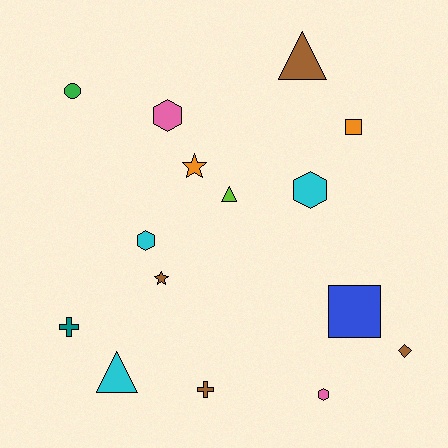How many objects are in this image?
There are 15 objects.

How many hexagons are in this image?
There are 4 hexagons.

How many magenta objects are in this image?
There are no magenta objects.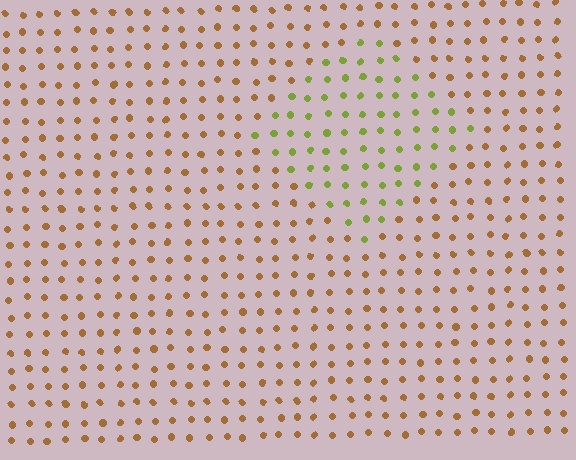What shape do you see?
I see a diamond.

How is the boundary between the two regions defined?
The boundary is defined purely by a slight shift in hue (about 52 degrees). Spacing, size, and orientation are identical on both sides.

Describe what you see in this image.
The image is filled with small brown elements in a uniform arrangement. A diamond-shaped region is visible where the elements are tinted to a slightly different hue, forming a subtle color boundary.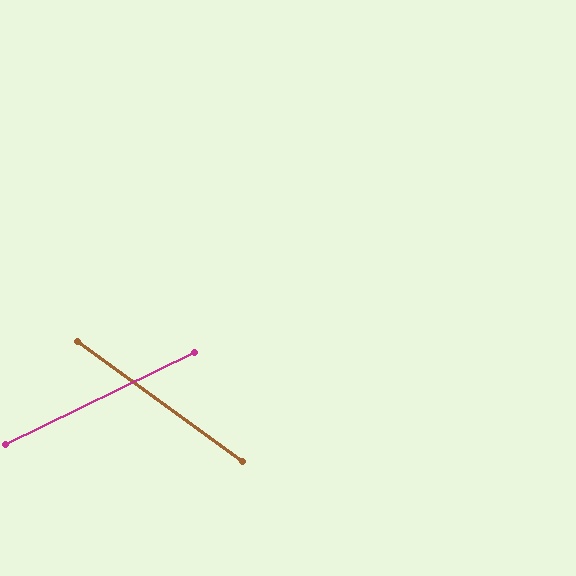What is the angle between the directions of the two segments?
Approximately 62 degrees.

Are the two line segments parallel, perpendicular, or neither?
Neither parallel nor perpendicular — they differ by about 62°.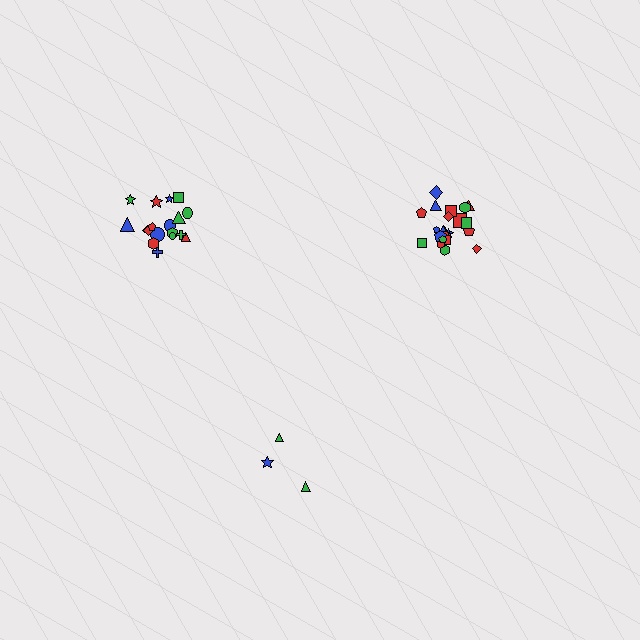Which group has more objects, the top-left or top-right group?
The top-right group.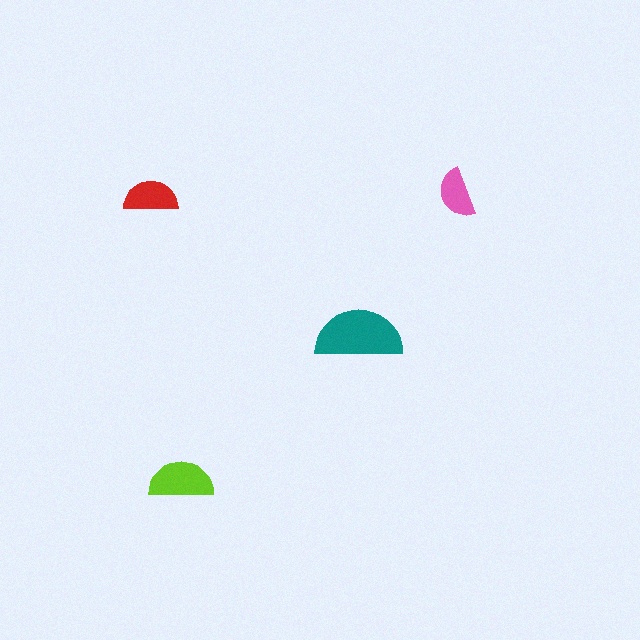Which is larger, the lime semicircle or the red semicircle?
The lime one.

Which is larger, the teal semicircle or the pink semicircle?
The teal one.